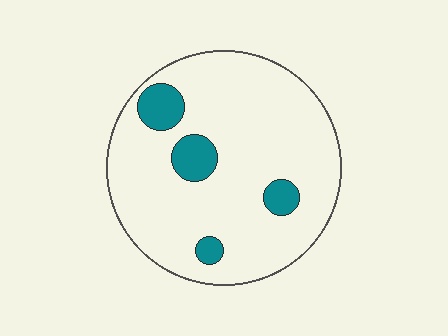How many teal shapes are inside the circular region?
4.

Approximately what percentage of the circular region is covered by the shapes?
Approximately 10%.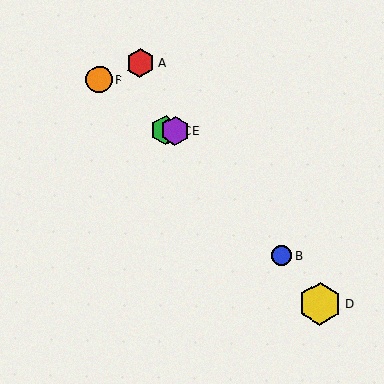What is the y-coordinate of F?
Object F is at y≈80.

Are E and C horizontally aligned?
Yes, both are at y≈131.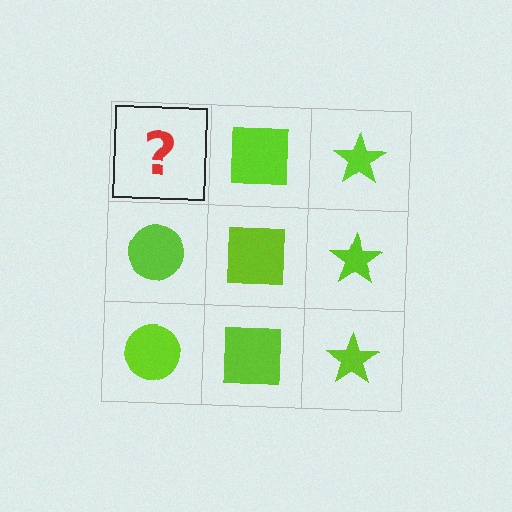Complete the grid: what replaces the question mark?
The question mark should be replaced with a lime circle.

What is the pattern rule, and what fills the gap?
The rule is that each column has a consistent shape. The gap should be filled with a lime circle.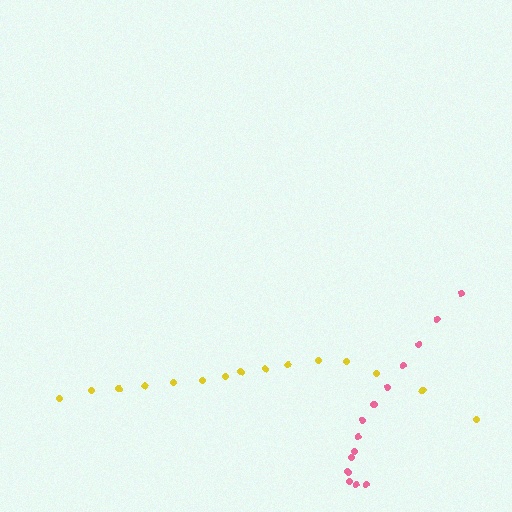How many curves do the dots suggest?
There are 2 distinct paths.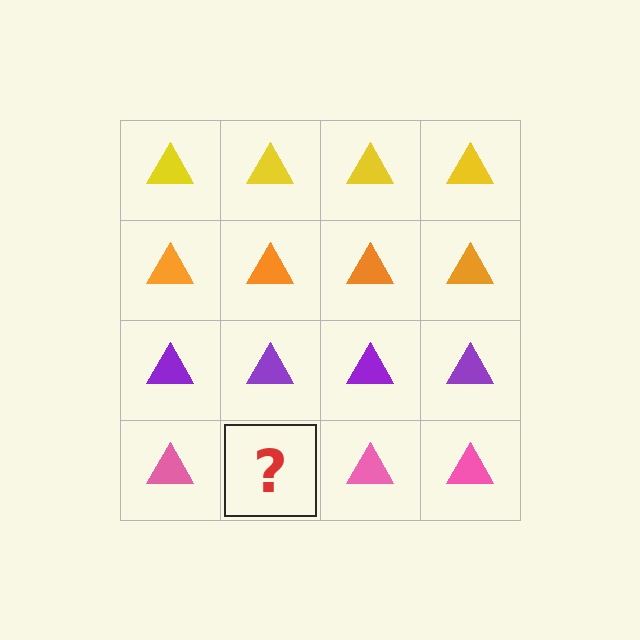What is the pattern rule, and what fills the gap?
The rule is that each row has a consistent color. The gap should be filled with a pink triangle.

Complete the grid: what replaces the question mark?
The question mark should be replaced with a pink triangle.